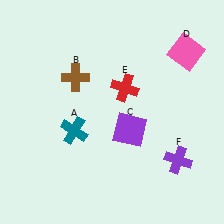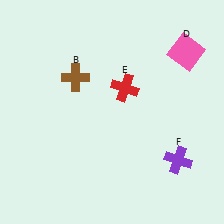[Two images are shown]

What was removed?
The purple square (C), the teal cross (A) were removed in Image 2.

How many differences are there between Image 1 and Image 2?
There are 2 differences between the two images.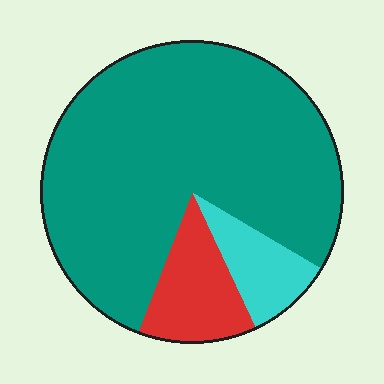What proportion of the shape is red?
Red takes up about one eighth (1/8) of the shape.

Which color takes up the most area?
Teal, at roughly 80%.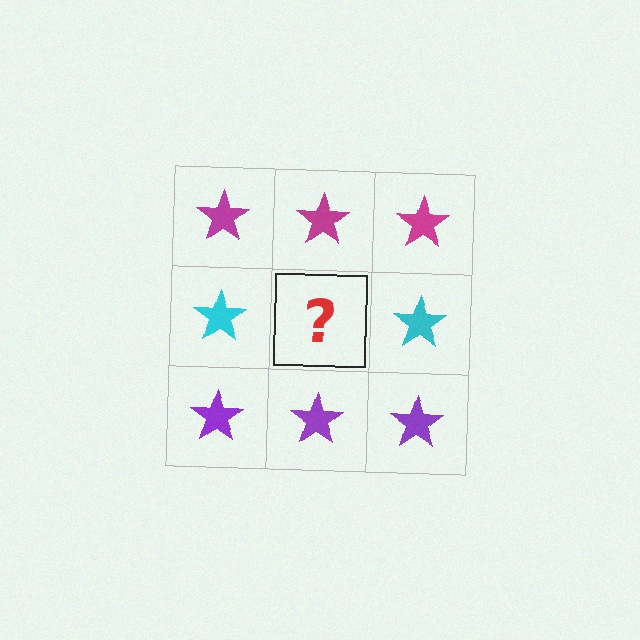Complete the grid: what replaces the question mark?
The question mark should be replaced with a cyan star.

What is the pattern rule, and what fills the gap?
The rule is that each row has a consistent color. The gap should be filled with a cyan star.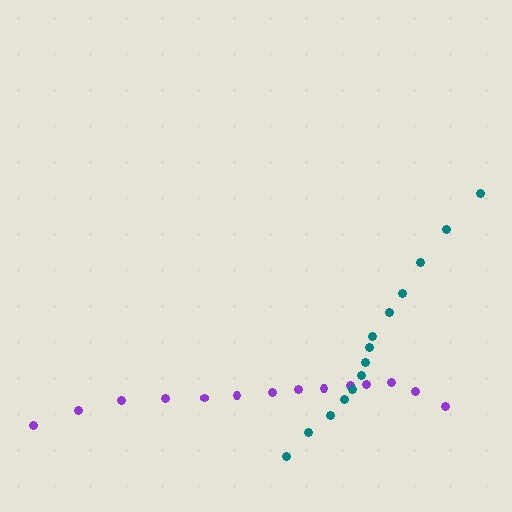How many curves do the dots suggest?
There are 2 distinct paths.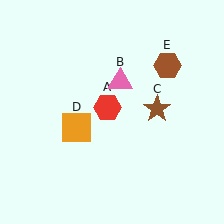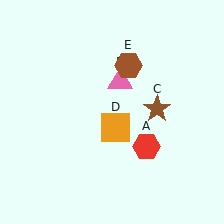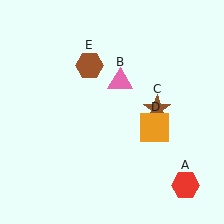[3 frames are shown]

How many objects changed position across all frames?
3 objects changed position: red hexagon (object A), orange square (object D), brown hexagon (object E).